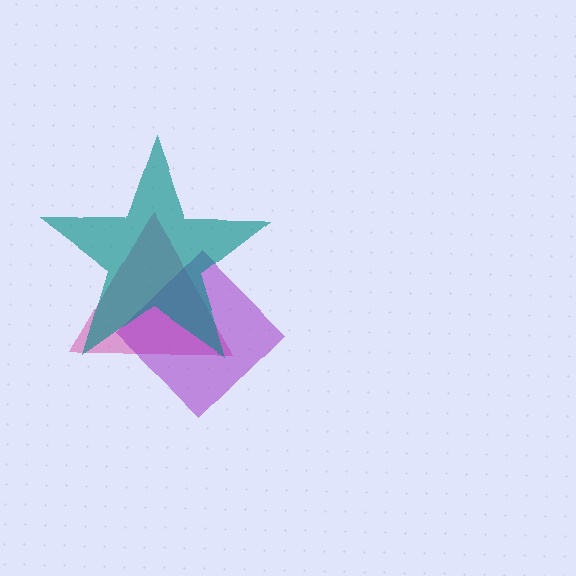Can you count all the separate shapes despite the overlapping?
Yes, there are 3 separate shapes.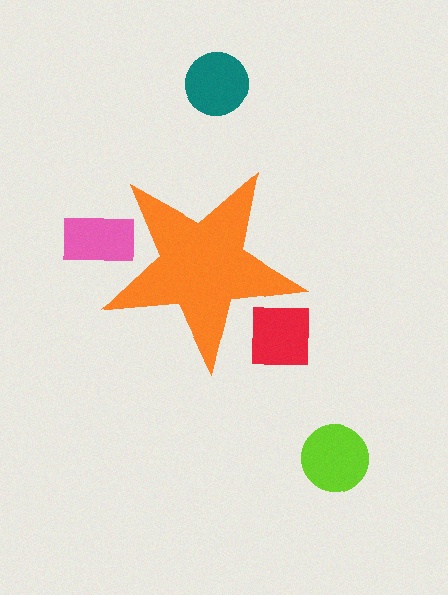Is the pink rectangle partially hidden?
Yes, the pink rectangle is partially hidden behind the orange star.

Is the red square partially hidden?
Yes, the red square is partially hidden behind the orange star.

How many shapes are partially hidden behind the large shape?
2 shapes are partially hidden.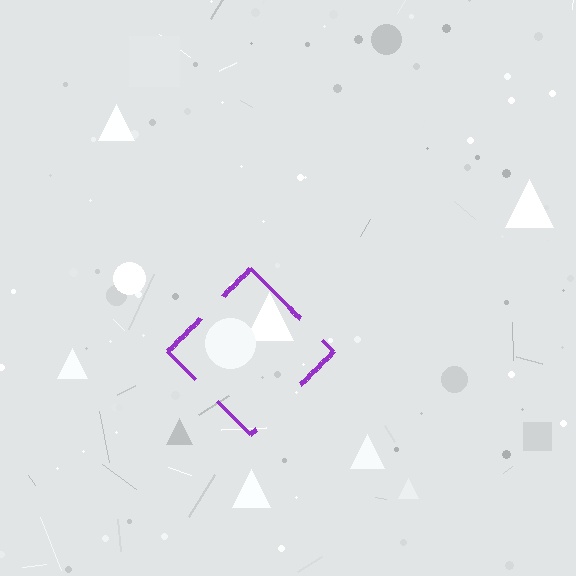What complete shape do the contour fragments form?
The contour fragments form a diamond.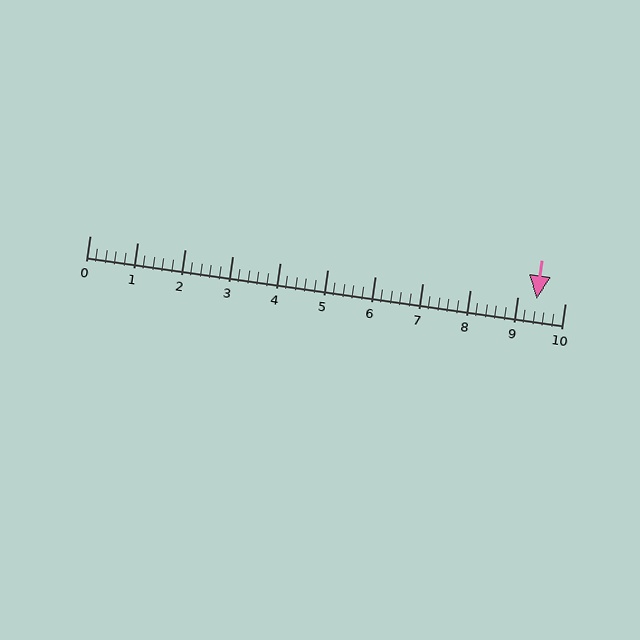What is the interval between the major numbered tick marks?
The major tick marks are spaced 1 units apart.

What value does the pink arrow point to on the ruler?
The pink arrow points to approximately 9.4.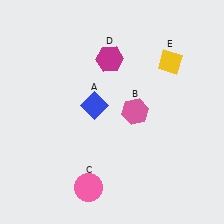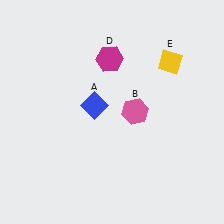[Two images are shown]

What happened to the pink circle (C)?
The pink circle (C) was removed in Image 2. It was in the bottom-left area of Image 1.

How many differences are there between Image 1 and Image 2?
There is 1 difference between the two images.